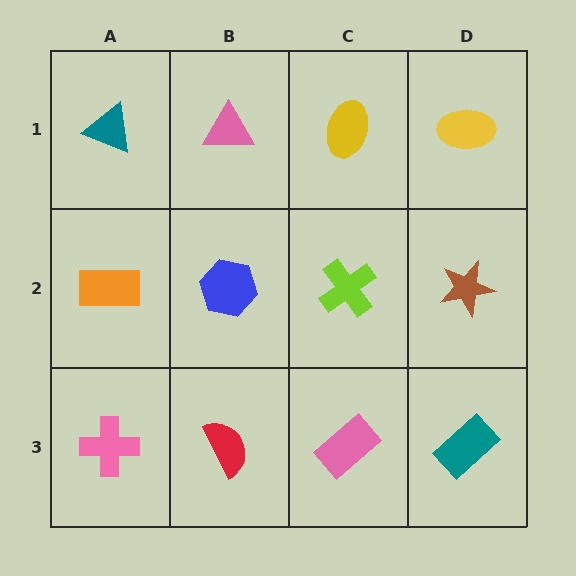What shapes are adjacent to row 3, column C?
A lime cross (row 2, column C), a red semicircle (row 3, column B), a teal rectangle (row 3, column D).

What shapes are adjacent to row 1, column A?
An orange rectangle (row 2, column A), a pink triangle (row 1, column B).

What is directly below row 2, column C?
A pink rectangle.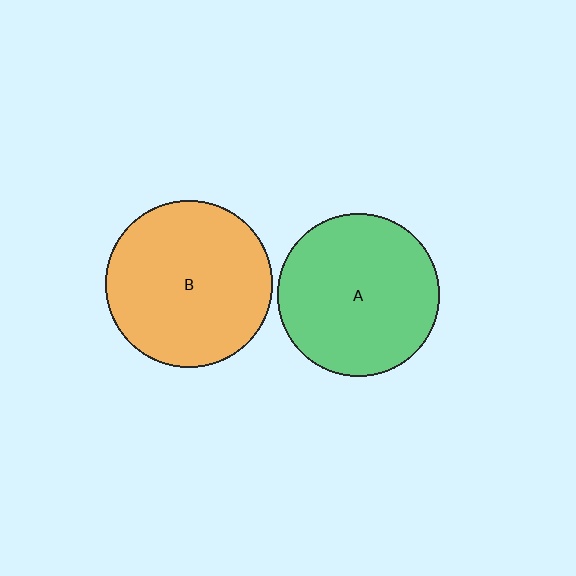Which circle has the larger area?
Circle B (orange).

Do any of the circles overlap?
No, none of the circles overlap.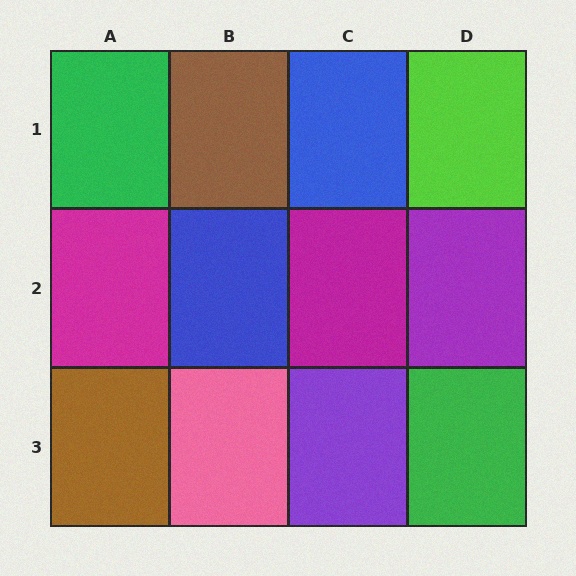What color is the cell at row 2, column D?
Purple.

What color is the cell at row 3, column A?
Brown.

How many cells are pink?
1 cell is pink.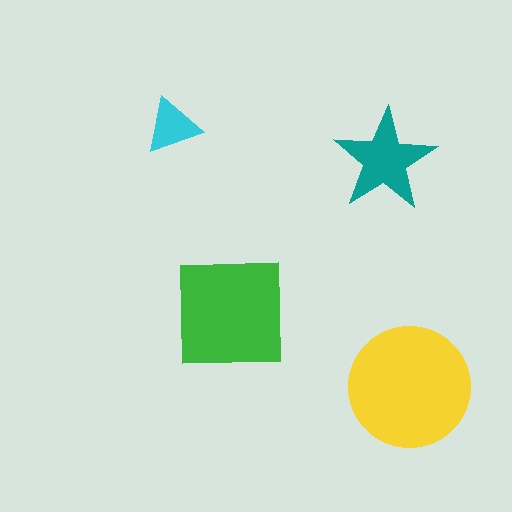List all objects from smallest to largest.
The cyan triangle, the teal star, the green square, the yellow circle.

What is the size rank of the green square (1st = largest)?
2nd.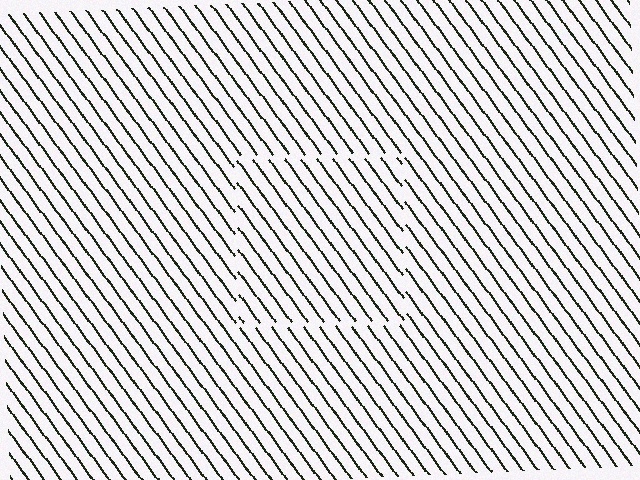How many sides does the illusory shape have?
4 sides — the line-ends trace a square.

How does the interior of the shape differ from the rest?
The interior of the shape contains the same grating, shifted by half a period — the contour is defined by the phase discontinuity where line-ends from the inner and outer gratings abut.